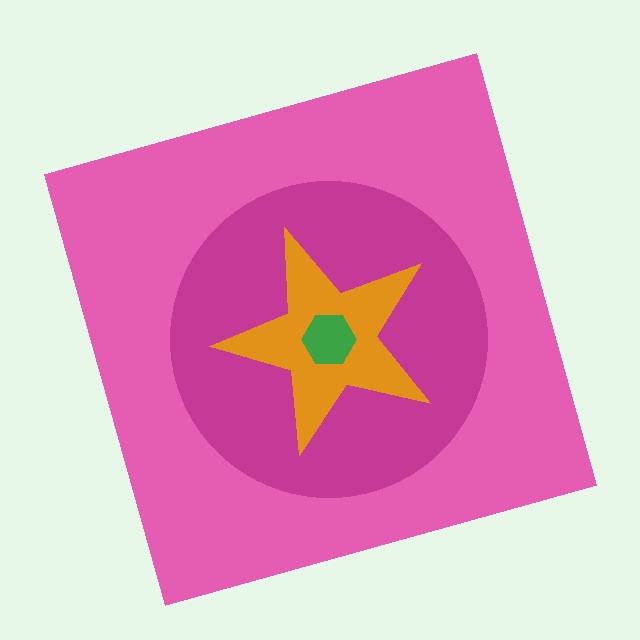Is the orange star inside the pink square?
Yes.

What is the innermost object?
The green hexagon.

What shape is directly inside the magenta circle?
The orange star.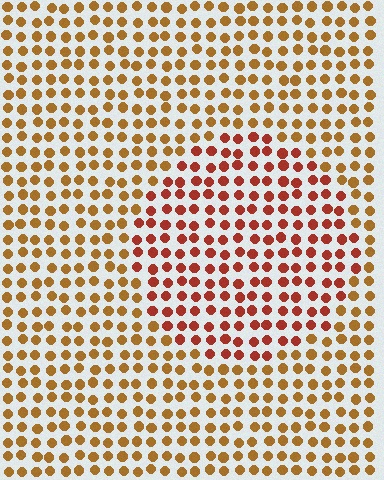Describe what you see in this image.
The image is filled with small brown elements in a uniform arrangement. A circle-shaped region is visible where the elements are tinted to a slightly different hue, forming a subtle color boundary.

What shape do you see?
I see a circle.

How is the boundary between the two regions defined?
The boundary is defined purely by a slight shift in hue (about 30 degrees). Spacing, size, and orientation are identical on both sides.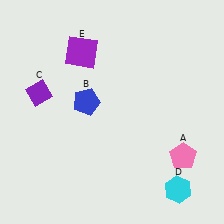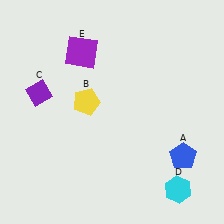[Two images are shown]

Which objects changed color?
A changed from pink to blue. B changed from blue to yellow.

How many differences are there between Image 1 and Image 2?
There are 2 differences between the two images.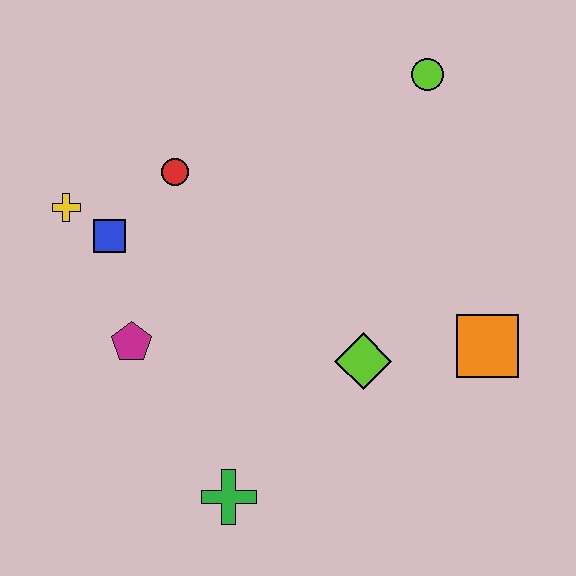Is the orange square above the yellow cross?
No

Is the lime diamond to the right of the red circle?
Yes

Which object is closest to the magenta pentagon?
The blue square is closest to the magenta pentagon.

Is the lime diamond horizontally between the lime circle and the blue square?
Yes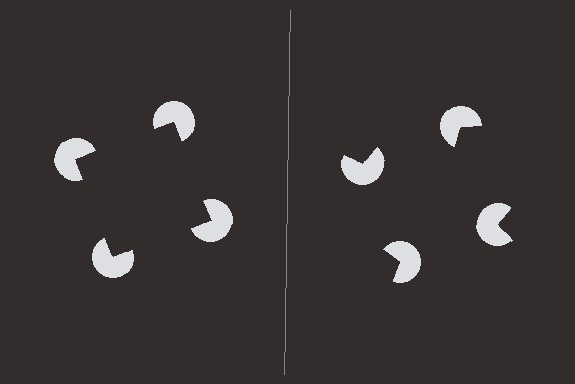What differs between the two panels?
The pac-man discs are positioned identically on both sides; only the wedge orientations differ. On the left they align to a square; on the right they are misaligned.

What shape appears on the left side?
An illusory square.